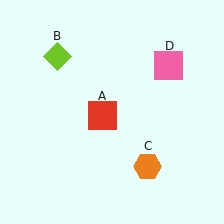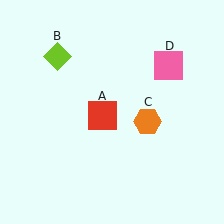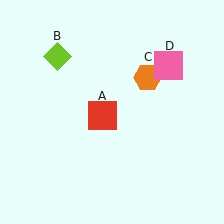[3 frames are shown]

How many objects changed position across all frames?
1 object changed position: orange hexagon (object C).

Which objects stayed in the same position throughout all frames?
Red square (object A) and lime diamond (object B) and pink square (object D) remained stationary.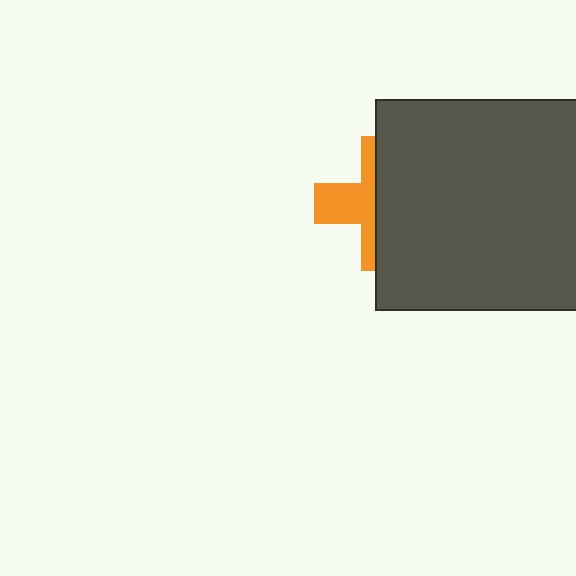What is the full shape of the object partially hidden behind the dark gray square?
The partially hidden object is an orange cross.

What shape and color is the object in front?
The object in front is a dark gray square.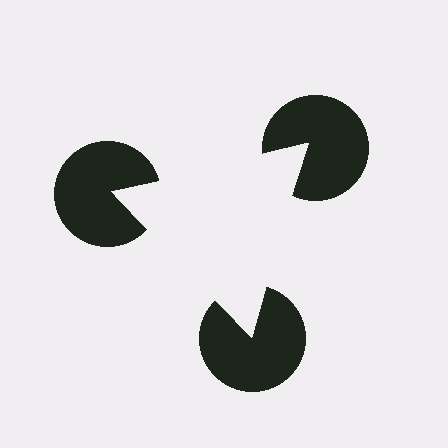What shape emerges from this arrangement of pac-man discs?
An illusory triangle — its edges are inferred from the aligned wedge cuts in the pac-man discs, not physically drawn.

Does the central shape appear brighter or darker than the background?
It typically appears slightly brighter than the background, even though no actual brightness change is drawn.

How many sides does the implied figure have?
3 sides.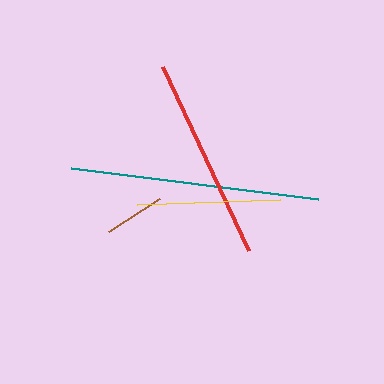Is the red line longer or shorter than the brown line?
The red line is longer than the brown line.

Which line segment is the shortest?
The brown line is the shortest at approximately 60 pixels.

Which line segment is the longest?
The teal line is the longest at approximately 249 pixels.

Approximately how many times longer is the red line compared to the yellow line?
The red line is approximately 1.4 times the length of the yellow line.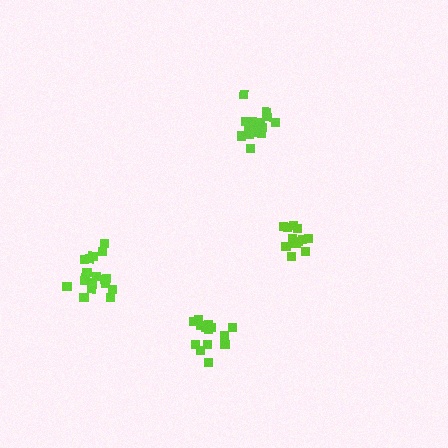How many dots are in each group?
Group 1: 19 dots, Group 2: 13 dots, Group 3: 18 dots, Group 4: 14 dots (64 total).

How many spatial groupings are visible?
There are 4 spatial groupings.